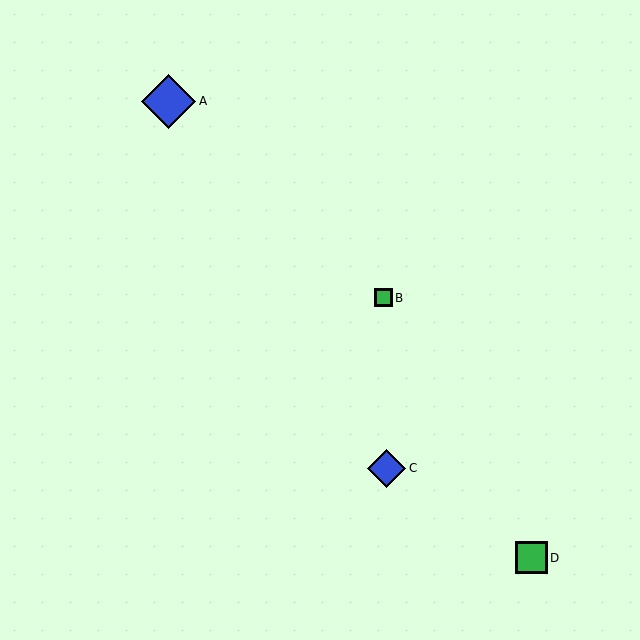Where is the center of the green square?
The center of the green square is at (531, 558).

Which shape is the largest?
The blue diamond (labeled A) is the largest.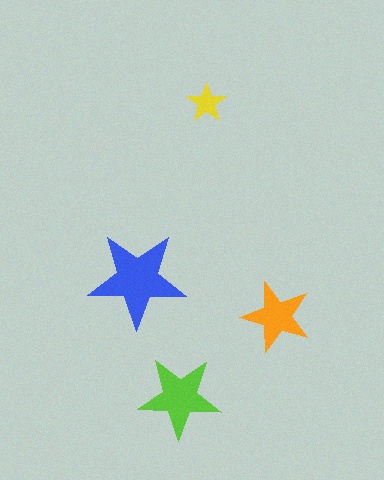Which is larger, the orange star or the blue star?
The blue one.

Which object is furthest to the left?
The blue star is leftmost.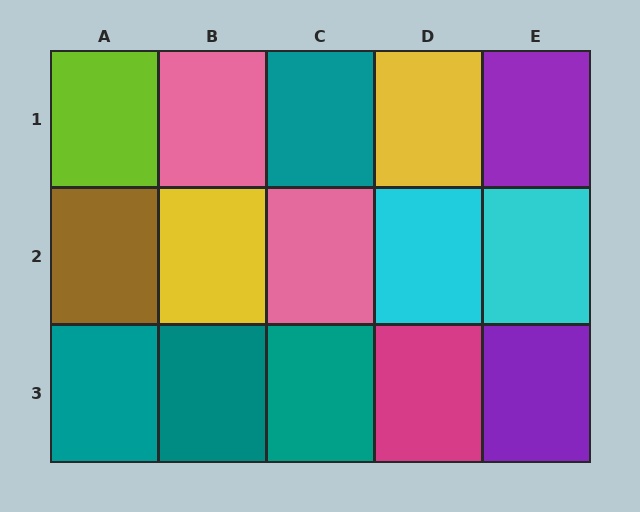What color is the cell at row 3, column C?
Teal.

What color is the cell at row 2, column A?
Brown.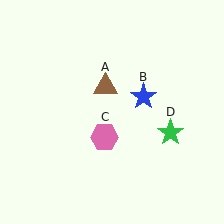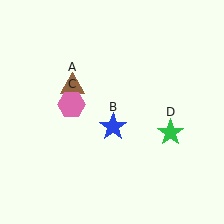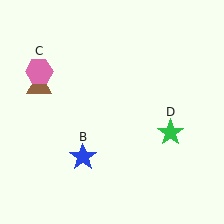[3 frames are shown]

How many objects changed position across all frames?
3 objects changed position: brown triangle (object A), blue star (object B), pink hexagon (object C).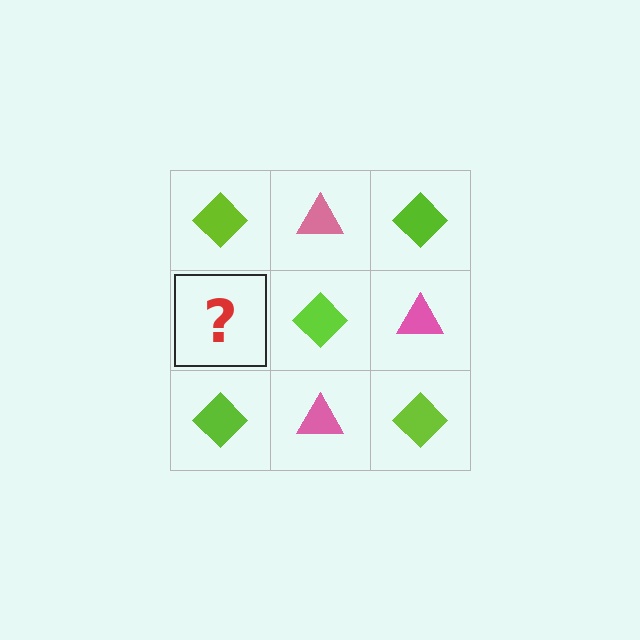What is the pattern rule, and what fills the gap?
The rule is that it alternates lime diamond and pink triangle in a checkerboard pattern. The gap should be filled with a pink triangle.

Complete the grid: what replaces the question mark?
The question mark should be replaced with a pink triangle.